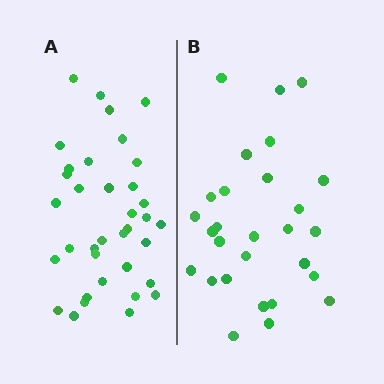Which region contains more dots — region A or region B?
Region A (the left region) has more dots.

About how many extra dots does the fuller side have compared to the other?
Region A has roughly 8 or so more dots than region B.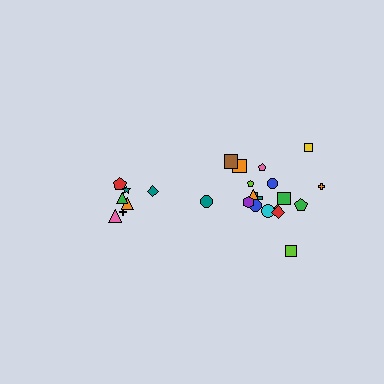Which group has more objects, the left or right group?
The right group.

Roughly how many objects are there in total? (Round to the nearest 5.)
Roughly 25 objects in total.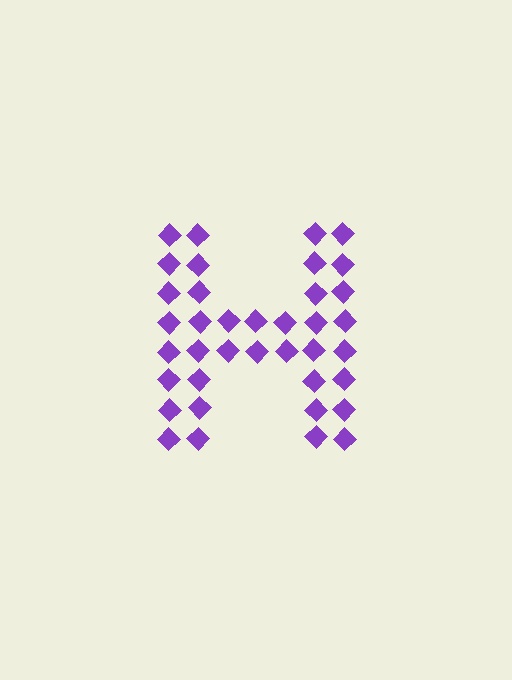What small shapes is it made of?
It is made of small diamonds.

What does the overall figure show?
The overall figure shows the letter H.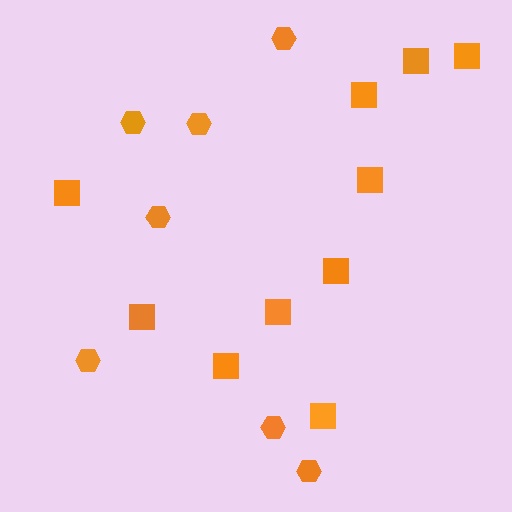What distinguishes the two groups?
There are 2 groups: one group of squares (10) and one group of hexagons (7).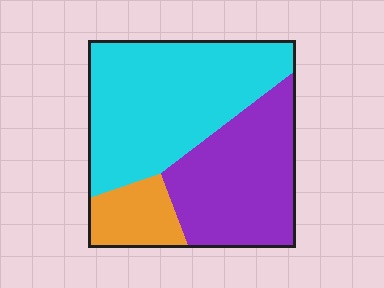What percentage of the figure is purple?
Purple takes up about three eighths (3/8) of the figure.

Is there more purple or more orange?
Purple.